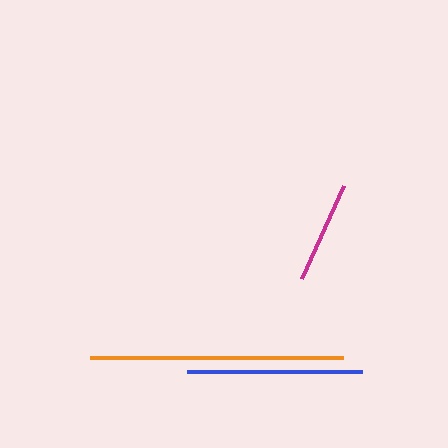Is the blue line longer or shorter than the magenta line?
The blue line is longer than the magenta line.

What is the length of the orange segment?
The orange segment is approximately 253 pixels long.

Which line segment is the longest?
The orange line is the longest at approximately 253 pixels.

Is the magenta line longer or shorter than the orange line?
The orange line is longer than the magenta line.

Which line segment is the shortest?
The magenta line is the shortest at approximately 102 pixels.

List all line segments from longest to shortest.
From longest to shortest: orange, blue, magenta.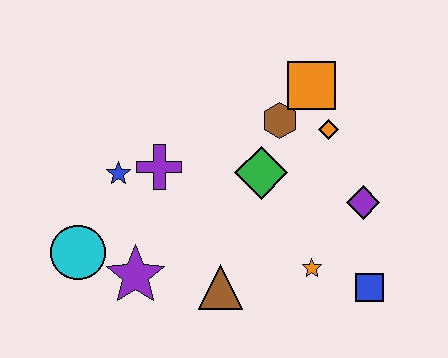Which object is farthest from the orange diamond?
The cyan circle is farthest from the orange diamond.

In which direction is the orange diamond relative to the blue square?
The orange diamond is above the blue square.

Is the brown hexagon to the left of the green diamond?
No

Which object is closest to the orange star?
The blue square is closest to the orange star.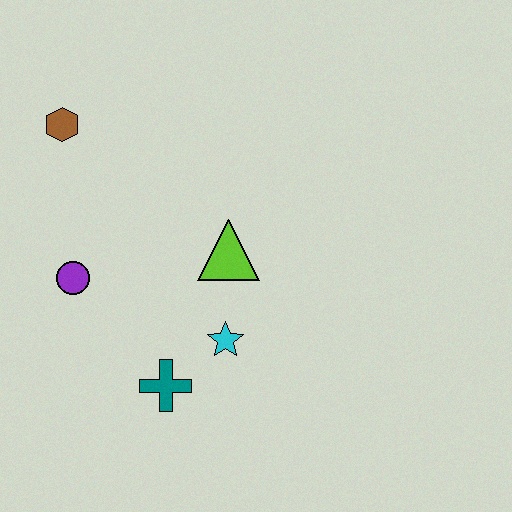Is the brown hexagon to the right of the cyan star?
No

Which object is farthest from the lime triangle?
The brown hexagon is farthest from the lime triangle.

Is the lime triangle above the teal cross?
Yes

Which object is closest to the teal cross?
The cyan star is closest to the teal cross.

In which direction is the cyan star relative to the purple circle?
The cyan star is to the right of the purple circle.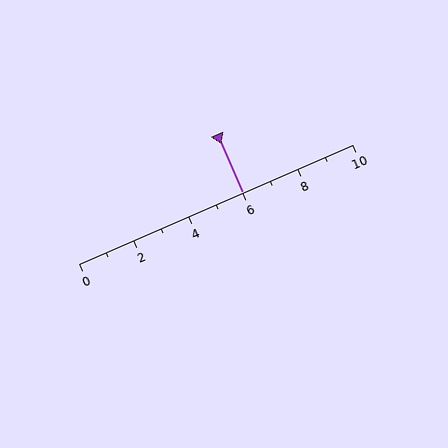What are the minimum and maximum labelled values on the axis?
The axis runs from 0 to 10.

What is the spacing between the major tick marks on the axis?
The major ticks are spaced 2 apart.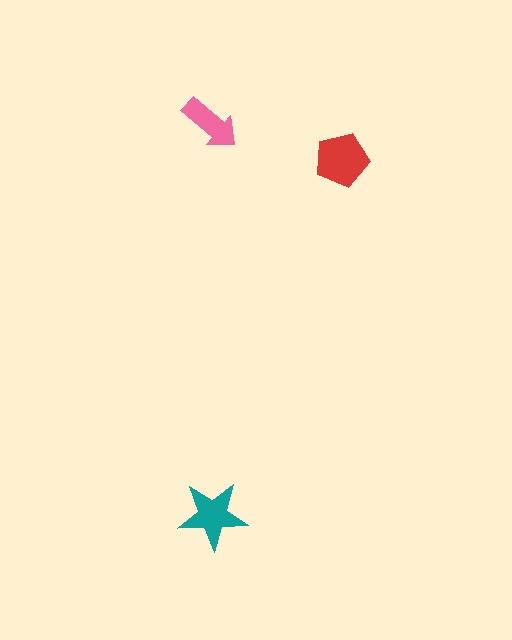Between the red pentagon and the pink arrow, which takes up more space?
The red pentagon.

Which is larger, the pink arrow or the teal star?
The teal star.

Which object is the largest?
The red pentagon.